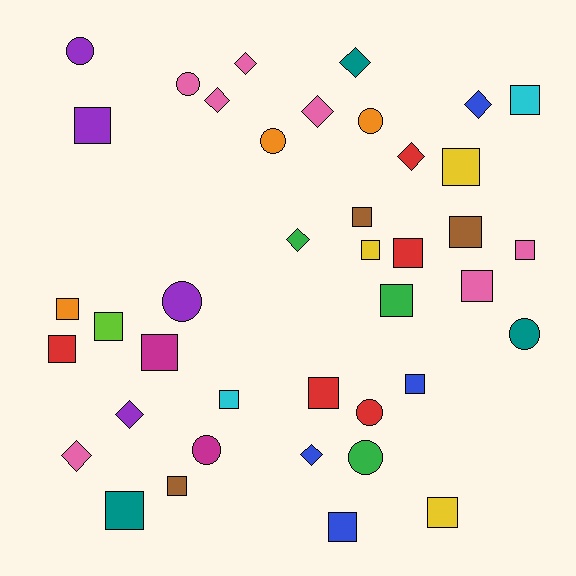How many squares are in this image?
There are 21 squares.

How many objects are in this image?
There are 40 objects.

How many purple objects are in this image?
There are 4 purple objects.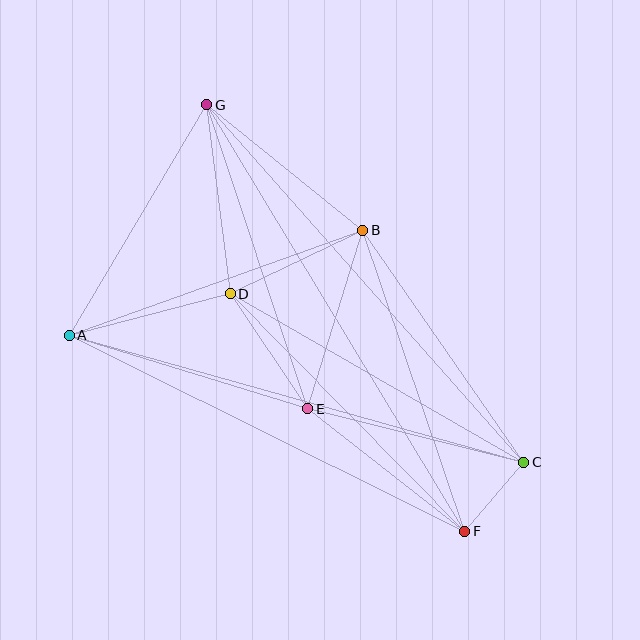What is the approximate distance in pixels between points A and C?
The distance between A and C is approximately 472 pixels.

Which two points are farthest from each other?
Points F and G are farthest from each other.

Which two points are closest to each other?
Points C and F are closest to each other.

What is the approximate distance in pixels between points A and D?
The distance between A and D is approximately 166 pixels.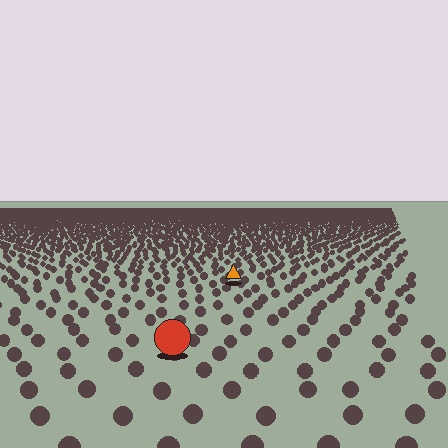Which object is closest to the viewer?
The red circle is closest. The texture marks near it are larger and more spread out.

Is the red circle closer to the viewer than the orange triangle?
Yes. The red circle is closer — you can tell from the texture gradient: the ground texture is coarser near it.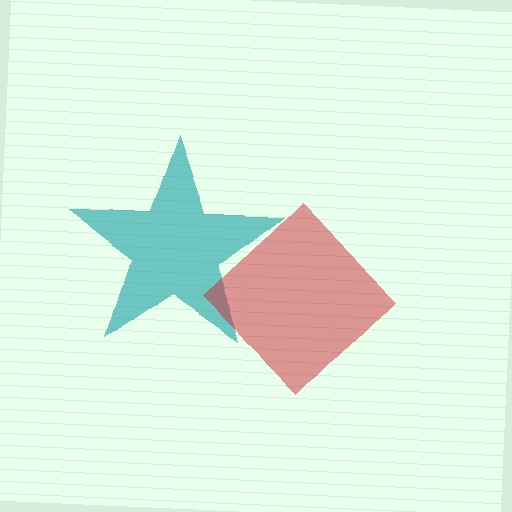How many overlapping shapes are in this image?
There are 2 overlapping shapes in the image.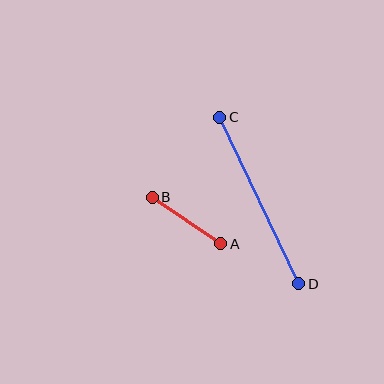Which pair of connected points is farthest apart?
Points C and D are farthest apart.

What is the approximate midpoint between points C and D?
The midpoint is at approximately (259, 200) pixels.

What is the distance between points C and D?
The distance is approximately 184 pixels.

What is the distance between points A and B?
The distance is approximately 83 pixels.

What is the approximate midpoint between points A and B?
The midpoint is at approximately (186, 221) pixels.